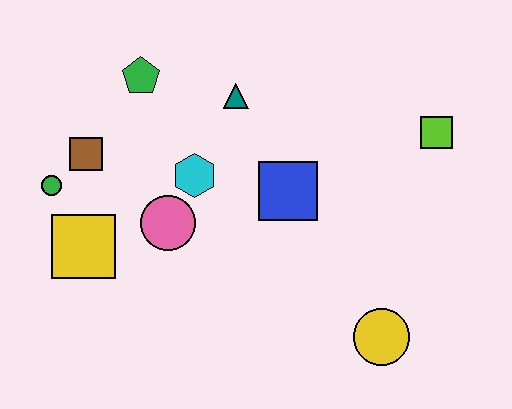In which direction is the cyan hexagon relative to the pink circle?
The cyan hexagon is above the pink circle.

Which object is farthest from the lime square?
The green circle is farthest from the lime square.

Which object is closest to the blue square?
The cyan hexagon is closest to the blue square.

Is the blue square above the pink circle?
Yes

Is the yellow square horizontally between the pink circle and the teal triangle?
No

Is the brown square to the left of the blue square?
Yes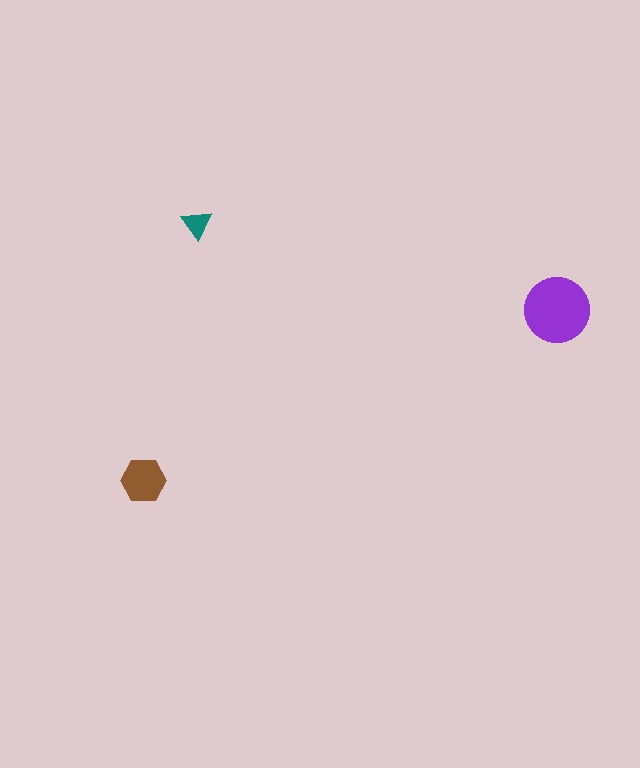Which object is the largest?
The purple circle.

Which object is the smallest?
The teal triangle.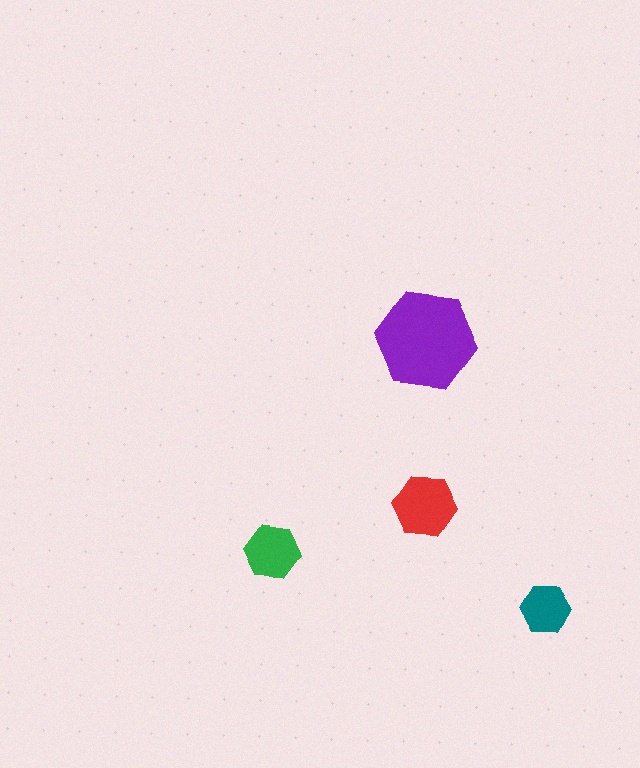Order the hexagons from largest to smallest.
the purple one, the red one, the green one, the teal one.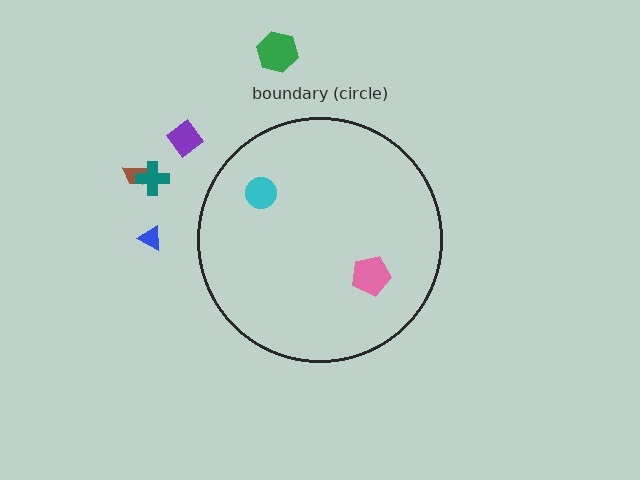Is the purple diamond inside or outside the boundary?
Outside.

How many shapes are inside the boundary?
2 inside, 5 outside.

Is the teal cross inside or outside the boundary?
Outside.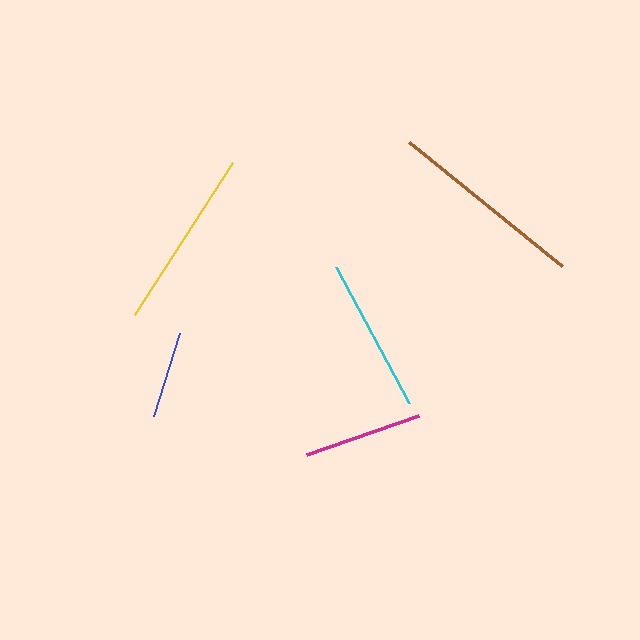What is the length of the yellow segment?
The yellow segment is approximately 180 pixels long.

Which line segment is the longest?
The brown line is the longest at approximately 197 pixels.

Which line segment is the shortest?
The blue line is the shortest at approximately 87 pixels.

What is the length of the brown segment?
The brown segment is approximately 197 pixels long.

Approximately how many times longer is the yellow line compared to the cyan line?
The yellow line is approximately 1.2 times the length of the cyan line.